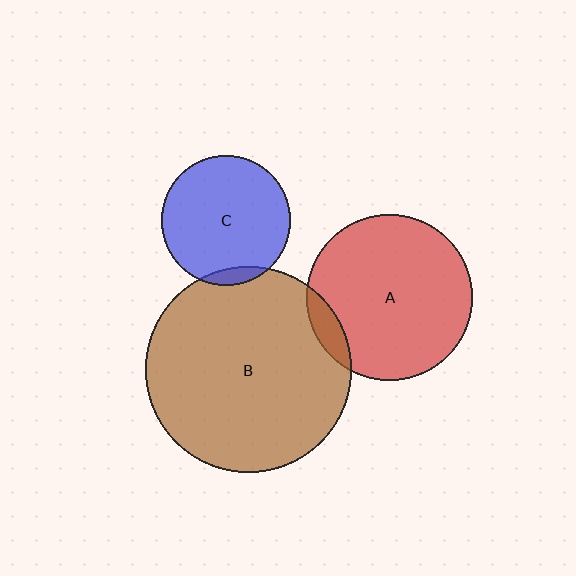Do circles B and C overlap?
Yes.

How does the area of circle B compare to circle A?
Approximately 1.5 times.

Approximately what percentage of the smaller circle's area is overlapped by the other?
Approximately 5%.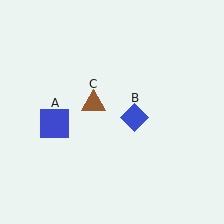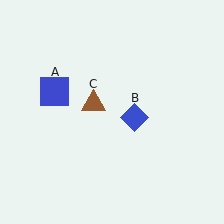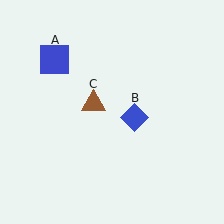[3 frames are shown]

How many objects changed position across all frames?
1 object changed position: blue square (object A).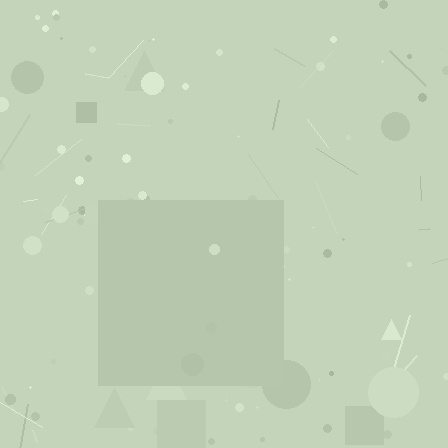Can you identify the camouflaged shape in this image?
The camouflaged shape is a square.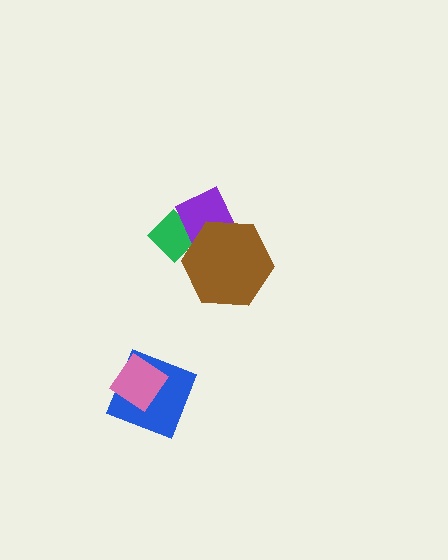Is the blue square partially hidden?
Yes, it is partially covered by another shape.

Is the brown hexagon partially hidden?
No, no other shape covers it.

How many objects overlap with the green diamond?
2 objects overlap with the green diamond.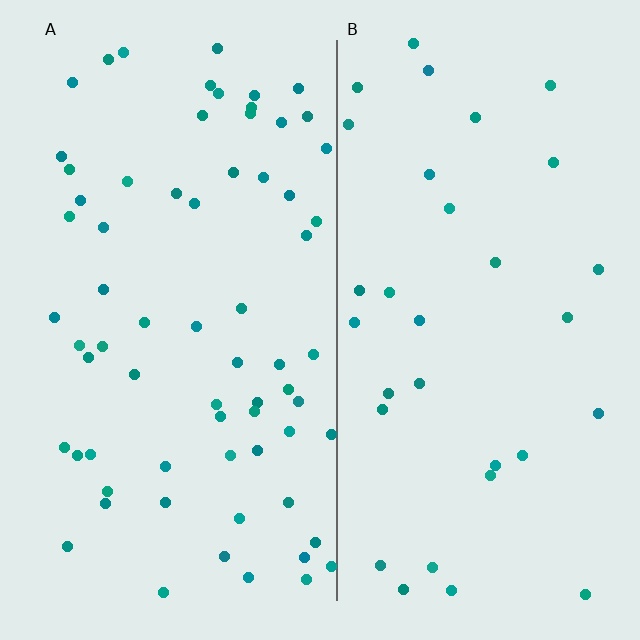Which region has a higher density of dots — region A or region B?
A (the left).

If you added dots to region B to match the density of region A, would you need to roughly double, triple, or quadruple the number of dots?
Approximately double.